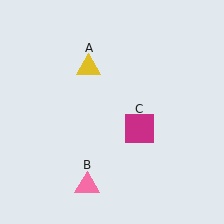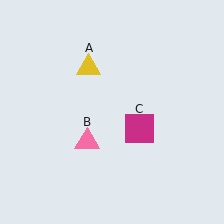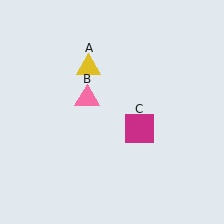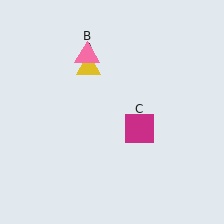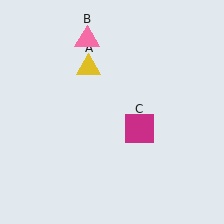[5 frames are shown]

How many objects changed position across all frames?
1 object changed position: pink triangle (object B).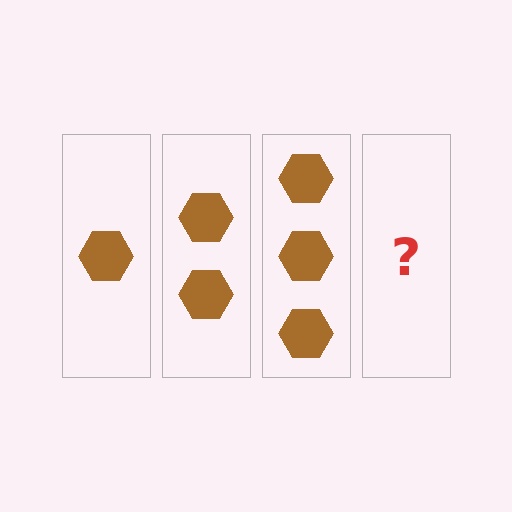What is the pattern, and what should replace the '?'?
The pattern is that each step adds one more hexagon. The '?' should be 4 hexagons.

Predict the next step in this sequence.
The next step is 4 hexagons.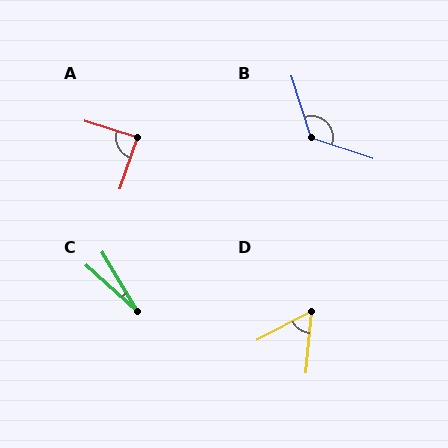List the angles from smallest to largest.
C (17°), D (57°), A (88°), B (126°).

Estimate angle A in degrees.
Approximately 88 degrees.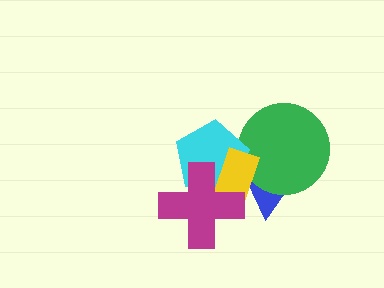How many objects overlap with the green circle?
3 objects overlap with the green circle.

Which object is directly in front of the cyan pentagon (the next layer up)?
The yellow rectangle is directly in front of the cyan pentagon.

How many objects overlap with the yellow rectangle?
4 objects overlap with the yellow rectangle.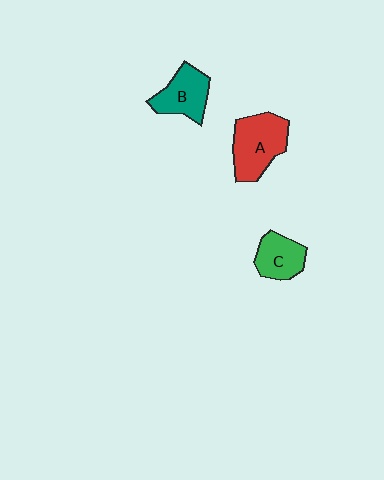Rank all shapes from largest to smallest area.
From largest to smallest: A (red), B (teal), C (green).